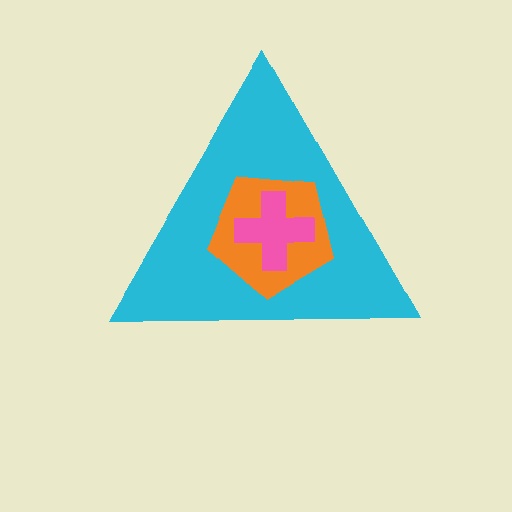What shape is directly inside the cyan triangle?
The orange pentagon.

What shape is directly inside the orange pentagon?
The pink cross.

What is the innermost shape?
The pink cross.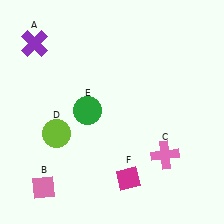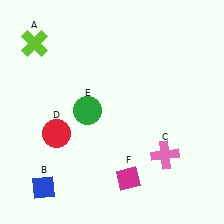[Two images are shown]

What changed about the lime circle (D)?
In Image 1, D is lime. In Image 2, it changed to red.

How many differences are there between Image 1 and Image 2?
There are 3 differences between the two images.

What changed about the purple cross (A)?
In Image 1, A is purple. In Image 2, it changed to lime.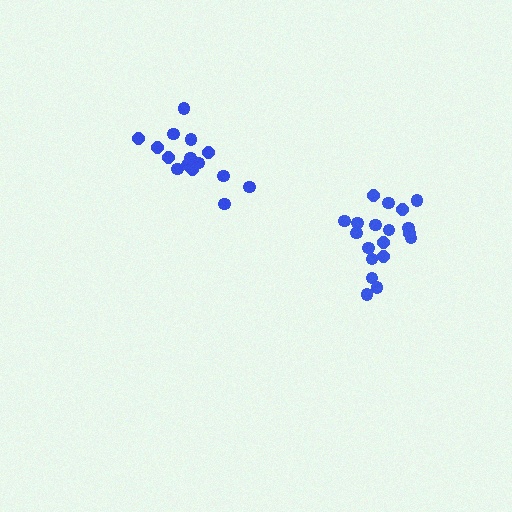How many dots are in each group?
Group 1: 19 dots, Group 2: 15 dots (34 total).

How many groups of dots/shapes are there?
There are 2 groups.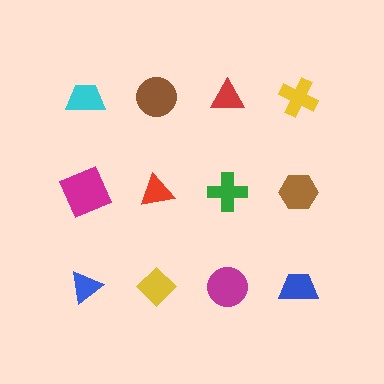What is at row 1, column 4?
A yellow cross.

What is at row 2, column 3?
A green cross.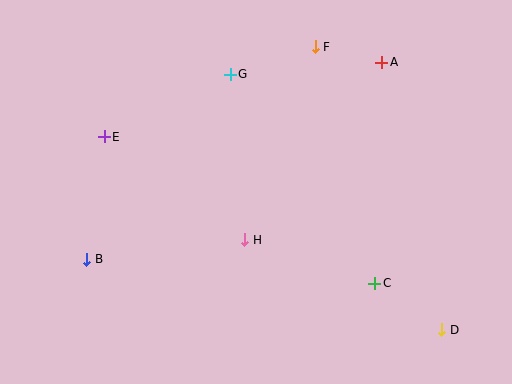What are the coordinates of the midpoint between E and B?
The midpoint between E and B is at (95, 198).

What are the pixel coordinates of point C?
Point C is at (375, 283).